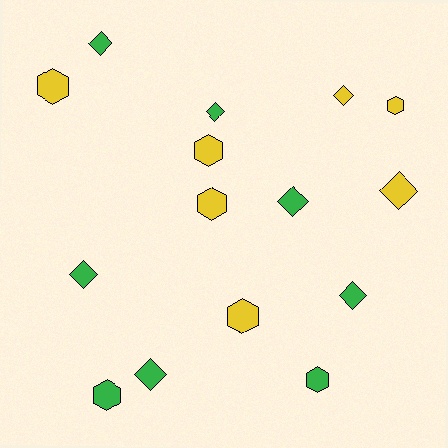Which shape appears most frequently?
Diamond, with 8 objects.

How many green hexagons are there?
There are 2 green hexagons.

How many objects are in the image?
There are 15 objects.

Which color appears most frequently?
Green, with 8 objects.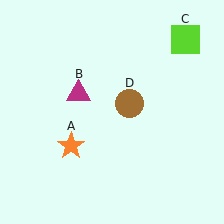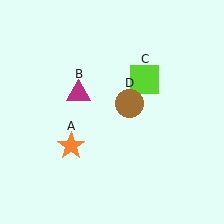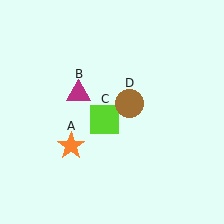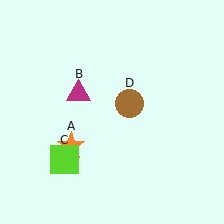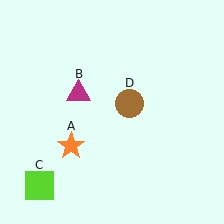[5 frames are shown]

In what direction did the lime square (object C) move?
The lime square (object C) moved down and to the left.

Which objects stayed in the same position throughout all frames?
Orange star (object A) and magenta triangle (object B) and brown circle (object D) remained stationary.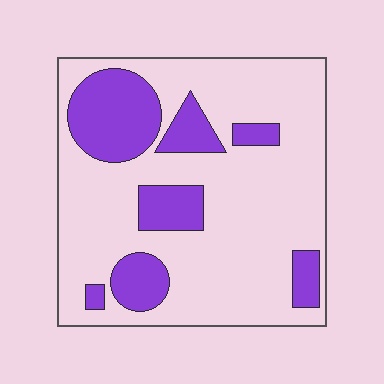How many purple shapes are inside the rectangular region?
7.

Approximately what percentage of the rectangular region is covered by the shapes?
Approximately 25%.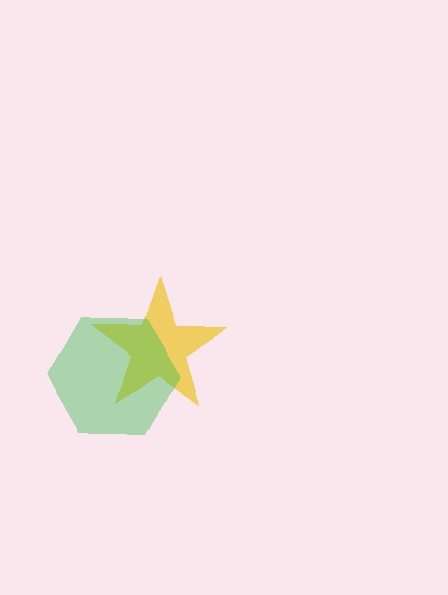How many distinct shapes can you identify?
There are 2 distinct shapes: a yellow star, a green hexagon.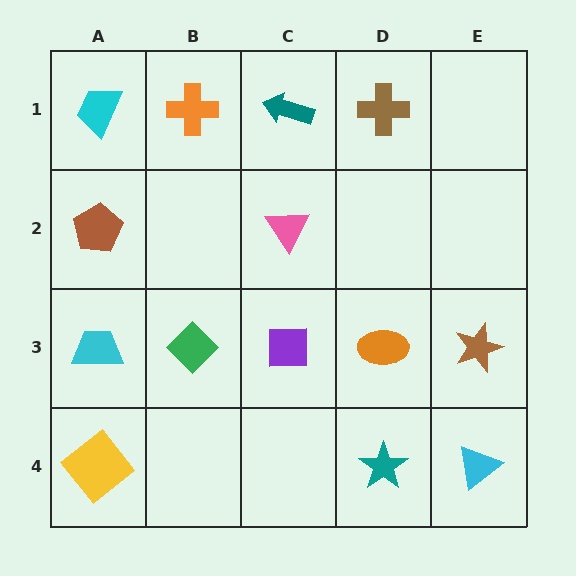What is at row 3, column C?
A purple square.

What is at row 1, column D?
A brown cross.